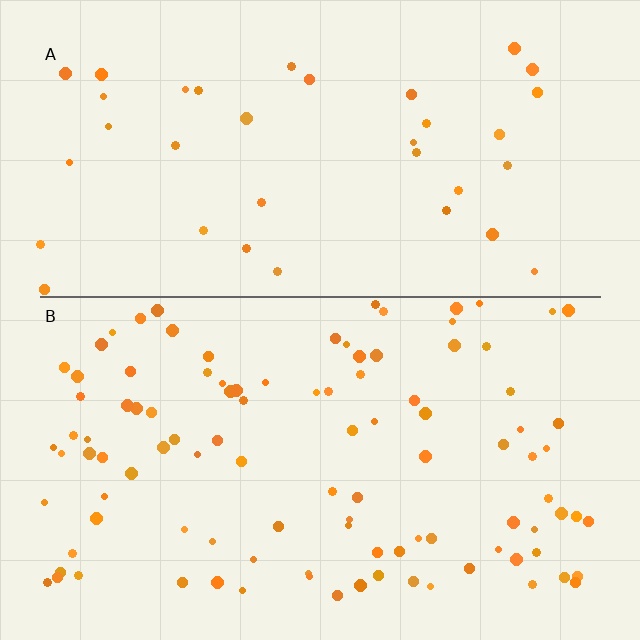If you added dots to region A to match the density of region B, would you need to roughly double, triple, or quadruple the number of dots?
Approximately triple.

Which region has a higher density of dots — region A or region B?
B (the bottom).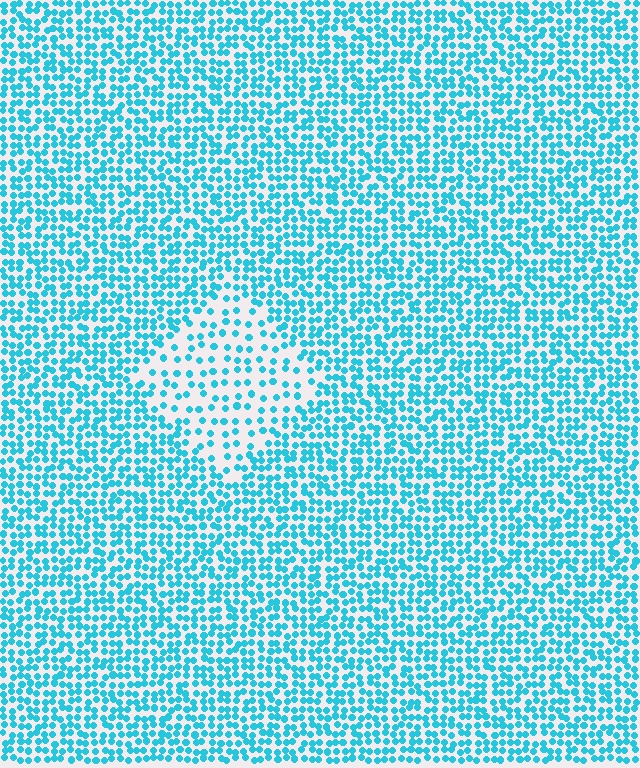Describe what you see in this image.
The image contains small cyan elements arranged at two different densities. A diamond-shaped region is visible where the elements are less densely packed than the surrounding area.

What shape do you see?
I see a diamond.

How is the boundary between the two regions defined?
The boundary is defined by a change in element density (approximately 2.2x ratio). All elements are the same color, size, and shape.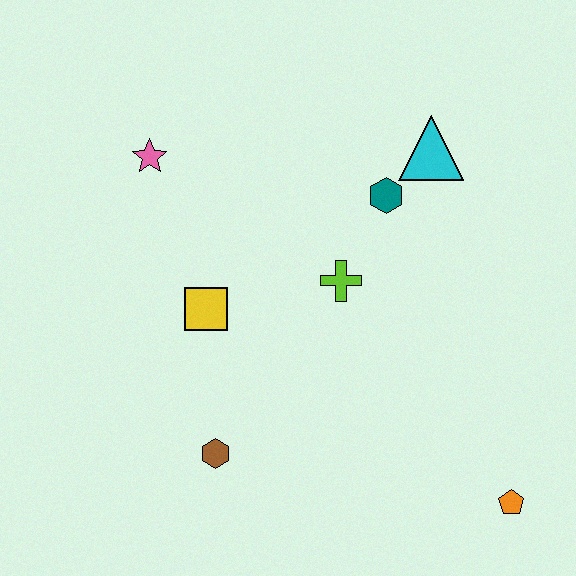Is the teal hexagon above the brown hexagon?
Yes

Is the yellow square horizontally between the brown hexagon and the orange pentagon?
No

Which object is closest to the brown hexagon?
The yellow square is closest to the brown hexagon.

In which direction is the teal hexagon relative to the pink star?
The teal hexagon is to the right of the pink star.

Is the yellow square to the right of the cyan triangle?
No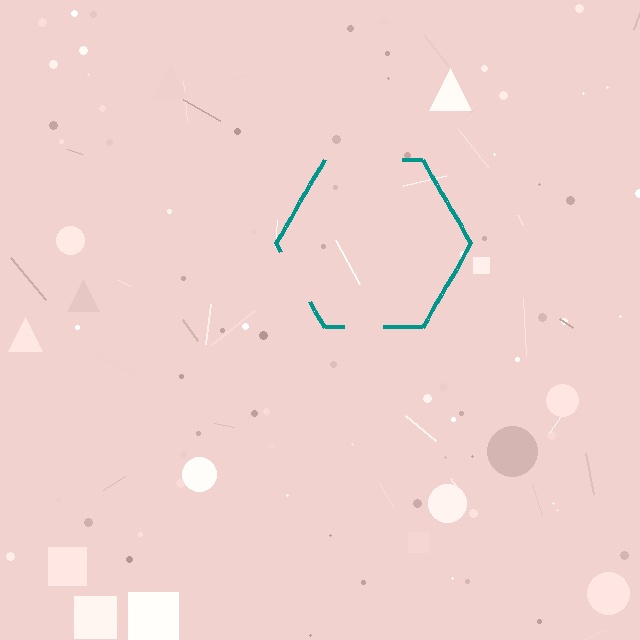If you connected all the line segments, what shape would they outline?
They would outline a hexagon.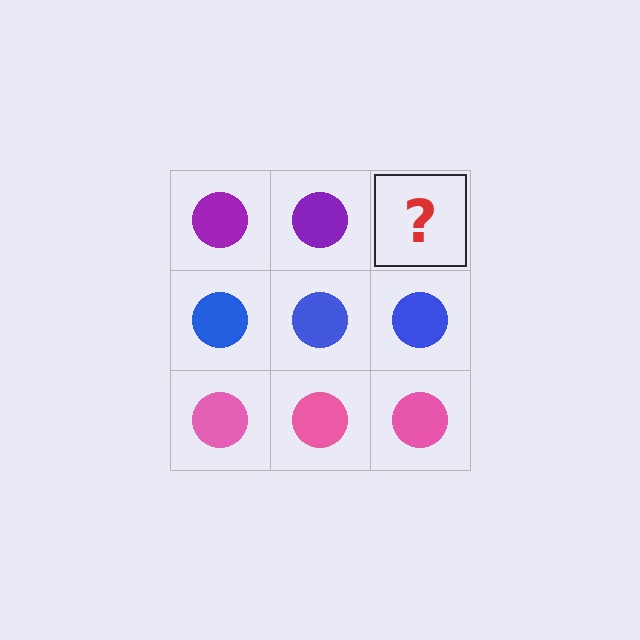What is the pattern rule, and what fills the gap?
The rule is that each row has a consistent color. The gap should be filled with a purple circle.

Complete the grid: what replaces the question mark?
The question mark should be replaced with a purple circle.